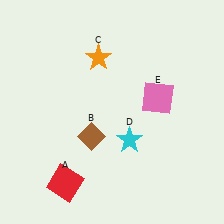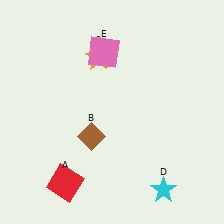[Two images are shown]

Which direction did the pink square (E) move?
The pink square (E) moved left.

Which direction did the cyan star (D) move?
The cyan star (D) moved down.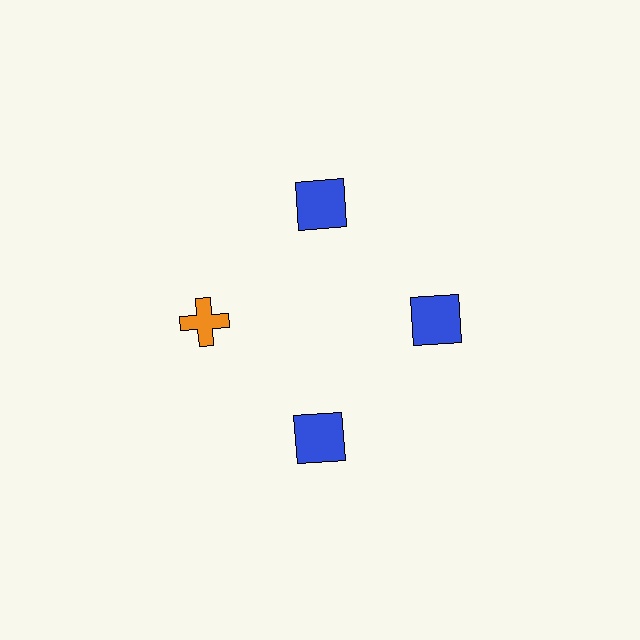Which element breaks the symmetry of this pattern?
The orange cross at roughly the 9 o'clock position breaks the symmetry. All other shapes are blue squares.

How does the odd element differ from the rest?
It differs in both color (orange instead of blue) and shape (cross instead of square).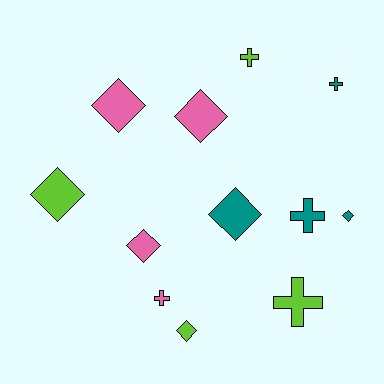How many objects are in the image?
There are 12 objects.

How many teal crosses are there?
There are 2 teal crosses.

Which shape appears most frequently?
Diamond, with 7 objects.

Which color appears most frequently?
Lime, with 4 objects.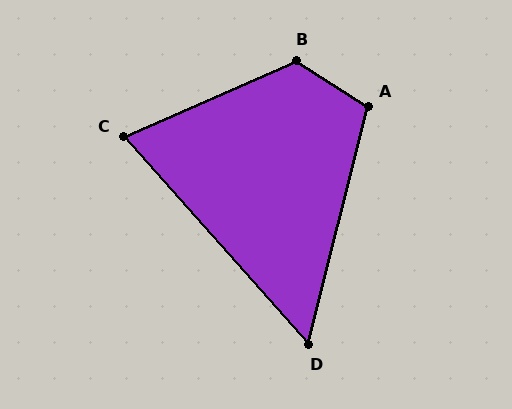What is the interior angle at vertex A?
Approximately 108 degrees (obtuse).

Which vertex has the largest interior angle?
B, at approximately 124 degrees.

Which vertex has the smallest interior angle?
D, at approximately 56 degrees.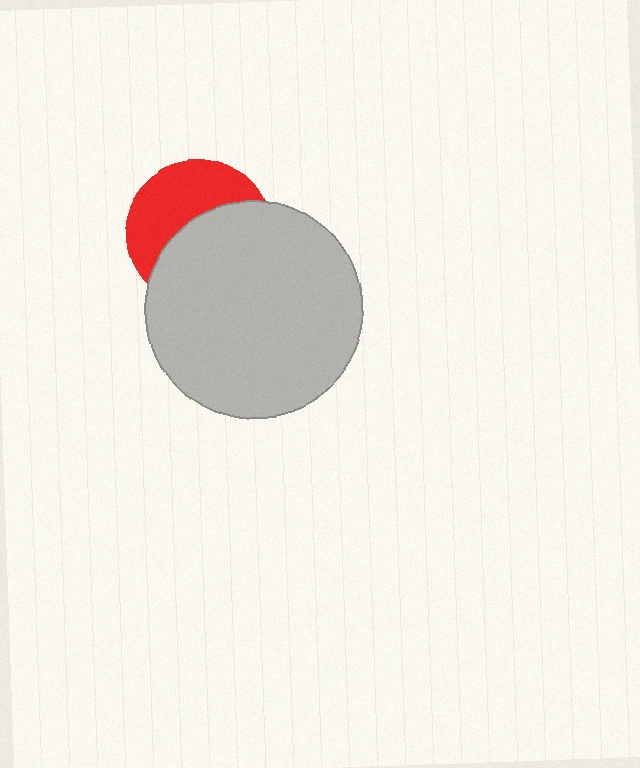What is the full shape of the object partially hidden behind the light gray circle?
The partially hidden object is a red circle.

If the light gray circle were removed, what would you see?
You would see the complete red circle.